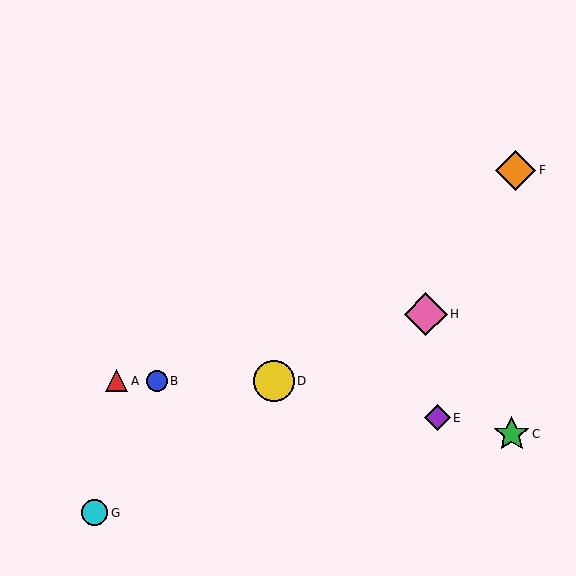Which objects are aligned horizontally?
Objects A, B, D are aligned horizontally.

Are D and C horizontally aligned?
No, D is at y≈381 and C is at y≈434.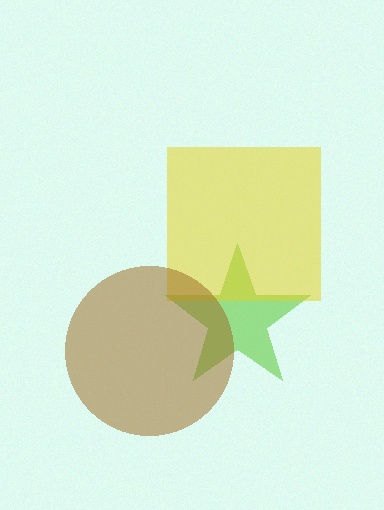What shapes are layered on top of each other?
The layered shapes are: a lime star, a yellow square, a brown circle.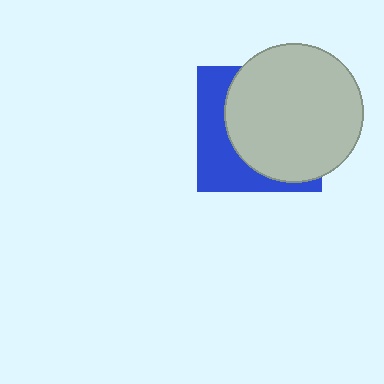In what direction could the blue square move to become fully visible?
The blue square could move left. That would shift it out from behind the light gray circle entirely.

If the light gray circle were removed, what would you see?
You would see the complete blue square.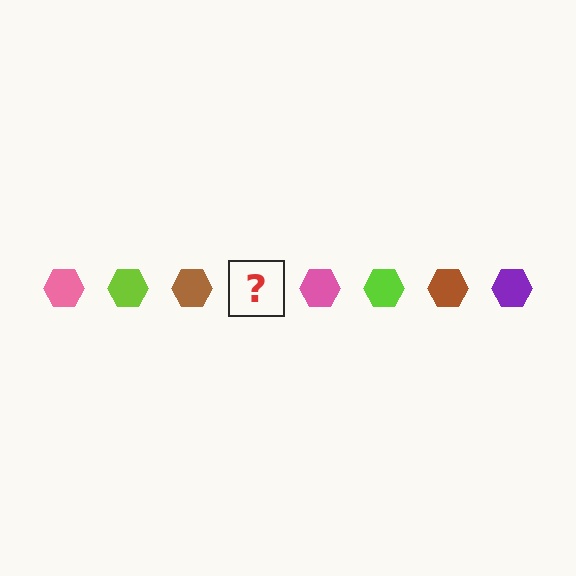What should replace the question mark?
The question mark should be replaced with a purple hexagon.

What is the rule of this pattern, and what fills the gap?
The rule is that the pattern cycles through pink, lime, brown, purple hexagons. The gap should be filled with a purple hexagon.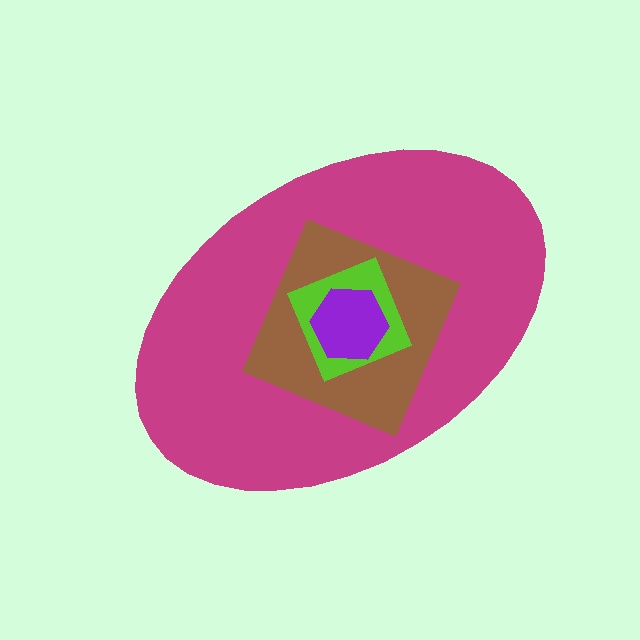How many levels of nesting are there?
4.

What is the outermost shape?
The magenta ellipse.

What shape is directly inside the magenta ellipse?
The brown square.